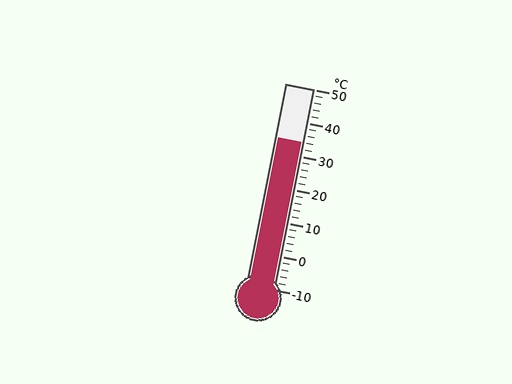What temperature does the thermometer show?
The thermometer shows approximately 34°C.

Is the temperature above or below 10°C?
The temperature is above 10°C.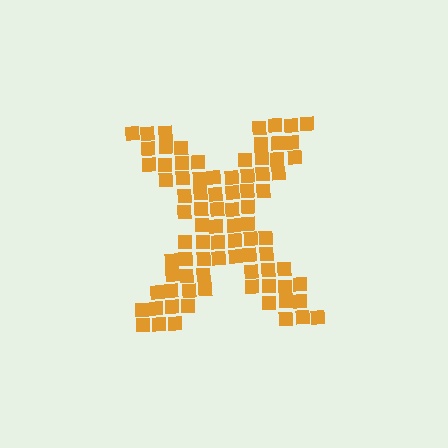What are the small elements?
The small elements are squares.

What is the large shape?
The large shape is the letter X.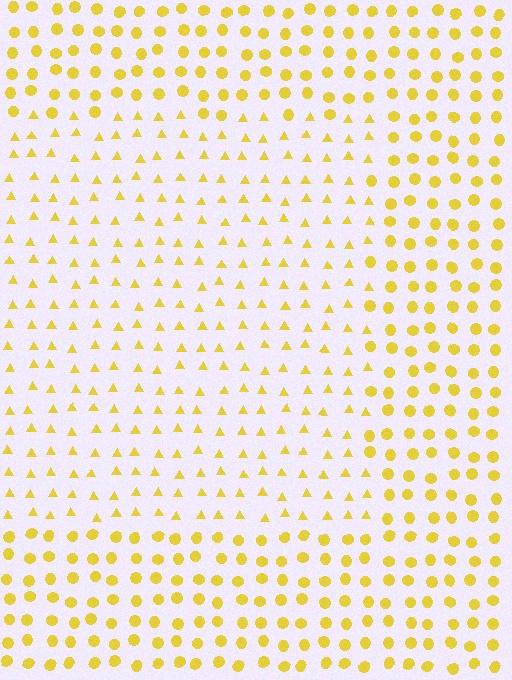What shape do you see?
I see a rectangle.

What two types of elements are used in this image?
The image uses triangles inside the rectangle region and circles outside it.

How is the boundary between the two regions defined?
The boundary is defined by a change in element shape: triangles inside vs. circles outside. All elements share the same color and spacing.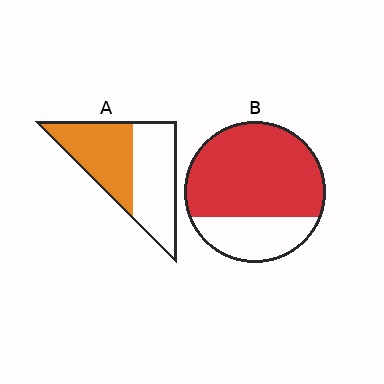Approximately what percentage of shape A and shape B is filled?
A is approximately 50% and B is approximately 70%.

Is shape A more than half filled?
Roughly half.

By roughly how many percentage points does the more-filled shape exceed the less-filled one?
By roughly 25 percentage points (B over A).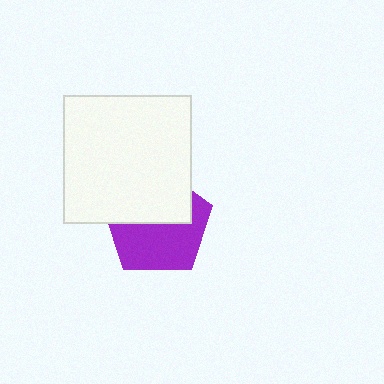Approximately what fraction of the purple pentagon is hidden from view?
Roughly 45% of the purple pentagon is hidden behind the white square.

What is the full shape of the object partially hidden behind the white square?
The partially hidden object is a purple pentagon.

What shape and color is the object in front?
The object in front is a white square.